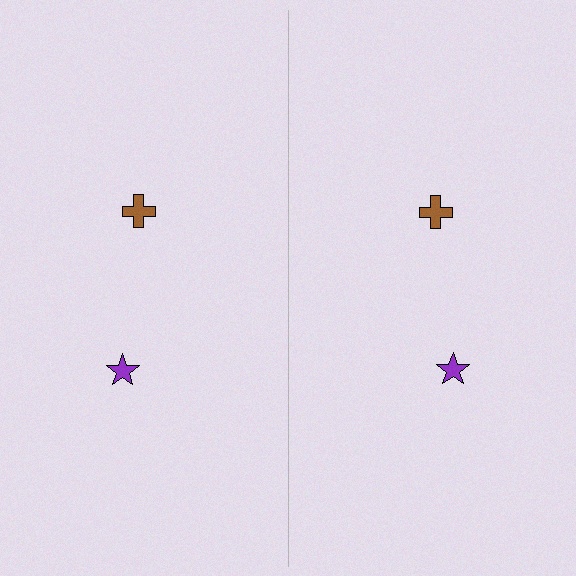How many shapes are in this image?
There are 4 shapes in this image.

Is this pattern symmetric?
Yes, this pattern has bilateral (reflection) symmetry.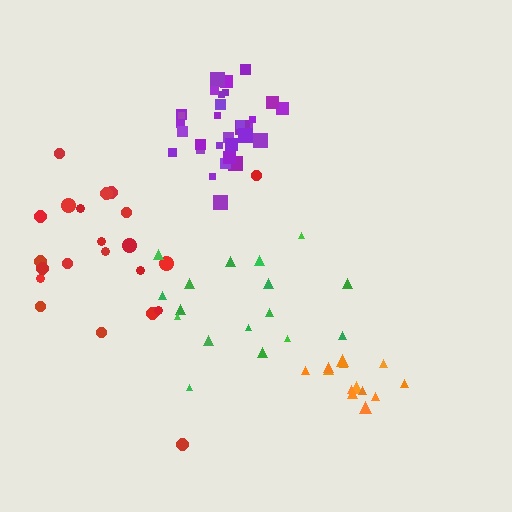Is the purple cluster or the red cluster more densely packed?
Purple.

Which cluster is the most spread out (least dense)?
Red.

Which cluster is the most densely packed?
Purple.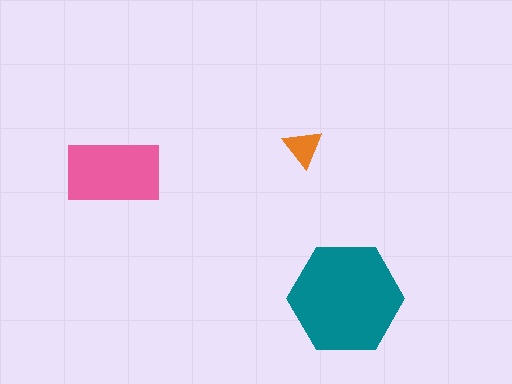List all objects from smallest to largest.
The orange triangle, the pink rectangle, the teal hexagon.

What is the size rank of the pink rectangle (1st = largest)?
2nd.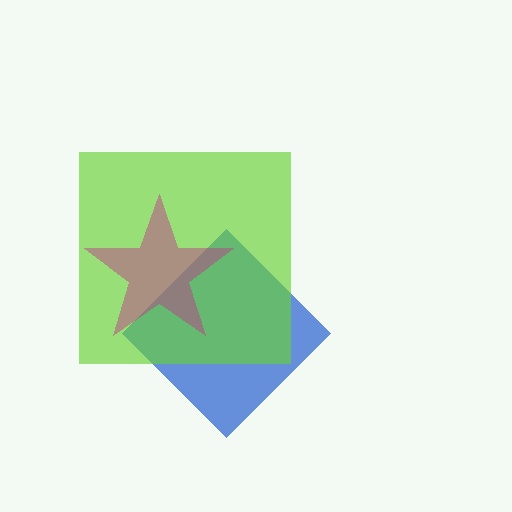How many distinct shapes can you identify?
There are 3 distinct shapes: a blue diamond, a lime square, a magenta star.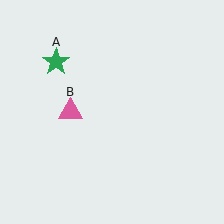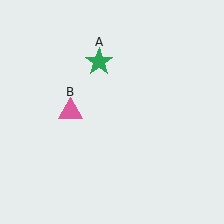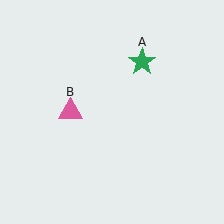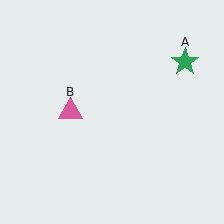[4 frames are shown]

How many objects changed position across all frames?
1 object changed position: green star (object A).